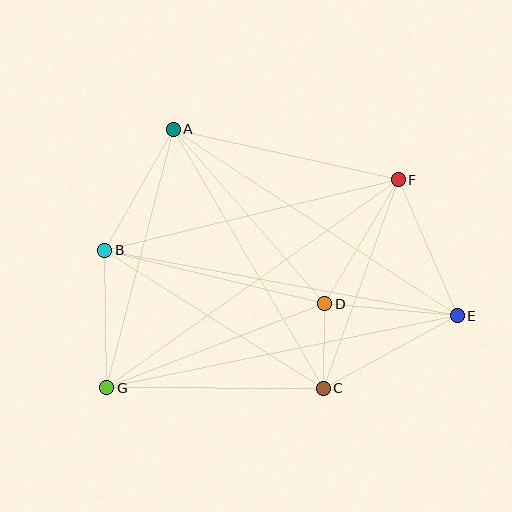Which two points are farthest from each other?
Points B and E are farthest from each other.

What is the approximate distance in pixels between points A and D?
The distance between A and D is approximately 231 pixels.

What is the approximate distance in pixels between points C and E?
The distance between C and E is approximately 152 pixels.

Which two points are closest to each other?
Points C and D are closest to each other.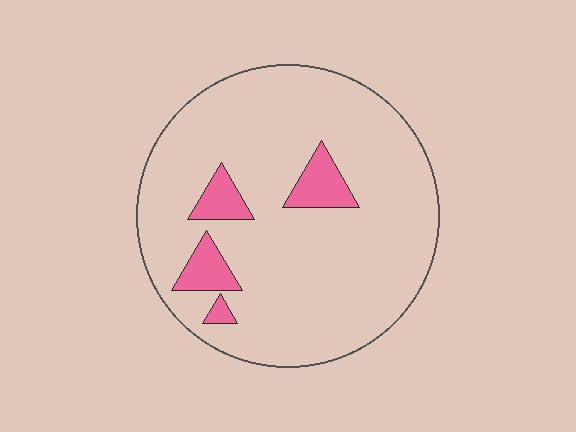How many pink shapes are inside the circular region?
4.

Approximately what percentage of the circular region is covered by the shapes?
Approximately 10%.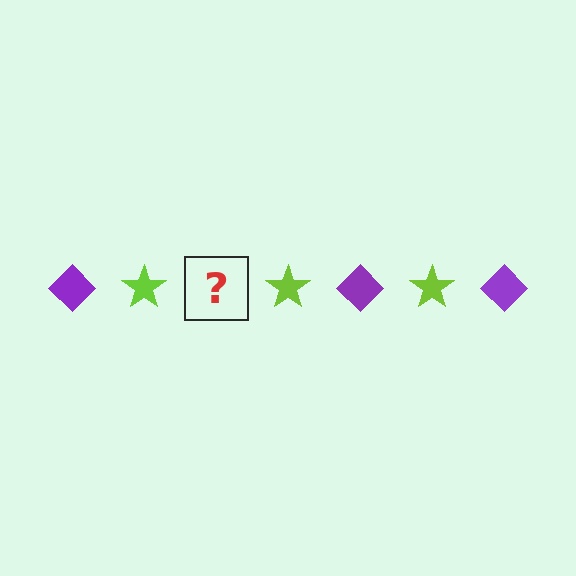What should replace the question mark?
The question mark should be replaced with a purple diamond.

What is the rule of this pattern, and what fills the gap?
The rule is that the pattern alternates between purple diamond and lime star. The gap should be filled with a purple diamond.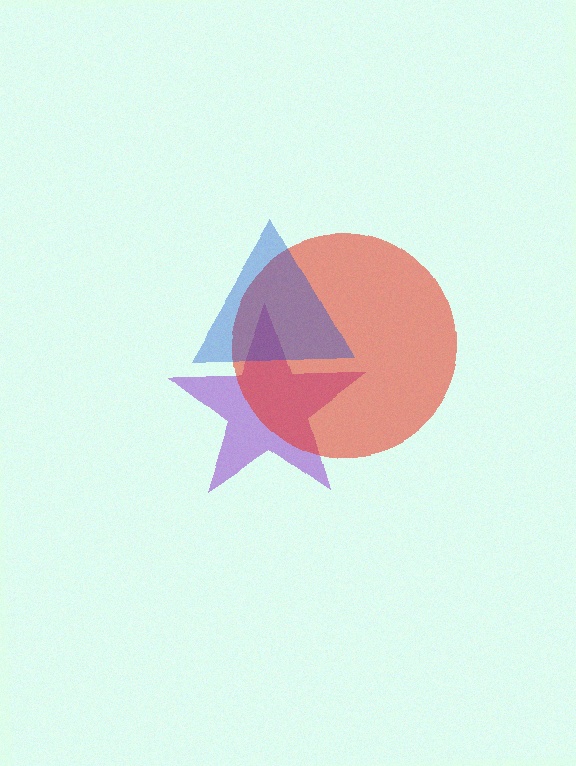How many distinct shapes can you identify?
There are 3 distinct shapes: a purple star, a red circle, a blue triangle.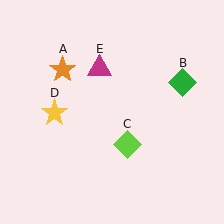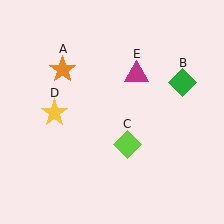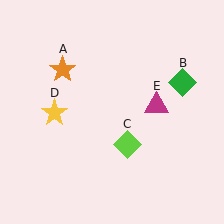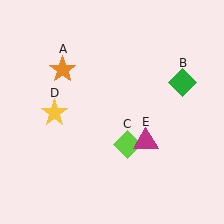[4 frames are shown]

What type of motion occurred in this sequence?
The magenta triangle (object E) rotated clockwise around the center of the scene.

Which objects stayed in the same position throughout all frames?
Orange star (object A) and green diamond (object B) and lime diamond (object C) and yellow star (object D) remained stationary.